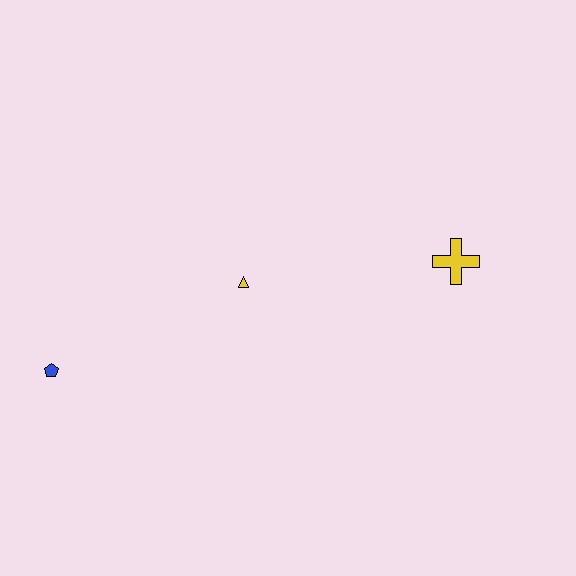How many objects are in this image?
There are 3 objects.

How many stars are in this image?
There are no stars.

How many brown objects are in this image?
There are no brown objects.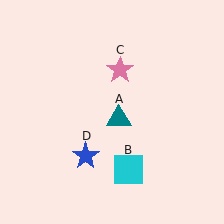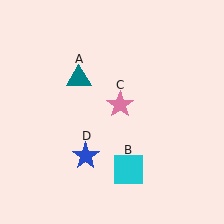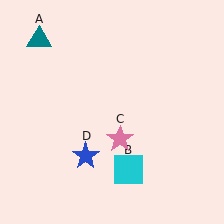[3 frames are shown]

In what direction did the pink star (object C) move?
The pink star (object C) moved down.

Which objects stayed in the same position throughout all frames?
Cyan square (object B) and blue star (object D) remained stationary.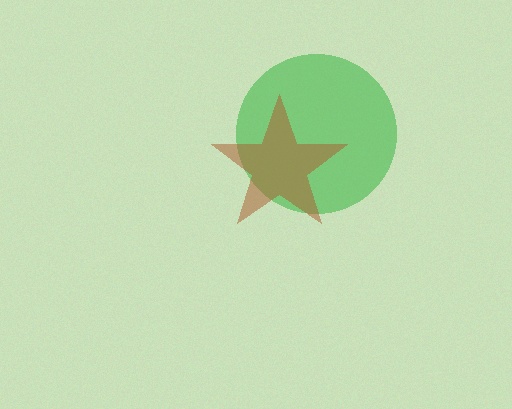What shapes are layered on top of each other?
The layered shapes are: a green circle, a brown star.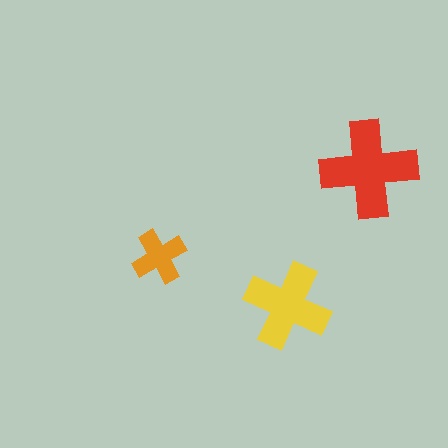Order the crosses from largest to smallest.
the red one, the yellow one, the orange one.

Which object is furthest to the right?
The red cross is rightmost.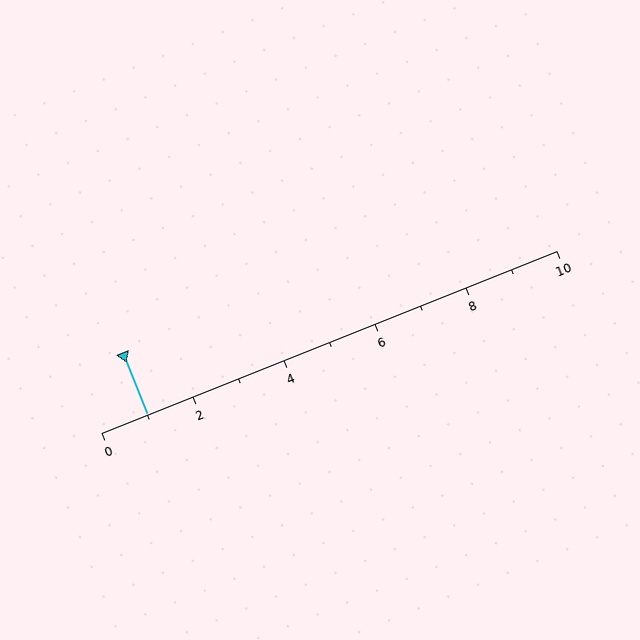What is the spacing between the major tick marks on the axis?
The major ticks are spaced 2 apart.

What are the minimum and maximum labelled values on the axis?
The axis runs from 0 to 10.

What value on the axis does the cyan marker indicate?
The marker indicates approximately 1.